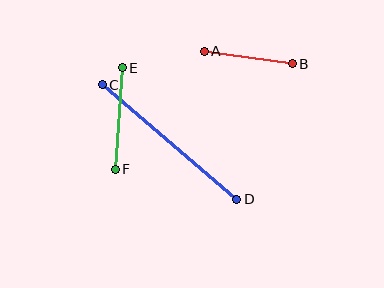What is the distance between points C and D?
The distance is approximately 177 pixels.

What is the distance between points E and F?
The distance is approximately 102 pixels.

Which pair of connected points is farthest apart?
Points C and D are farthest apart.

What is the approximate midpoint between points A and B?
The midpoint is at approximately (248, 57) pixels.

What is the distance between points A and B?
The distance is approximately 89 pixels.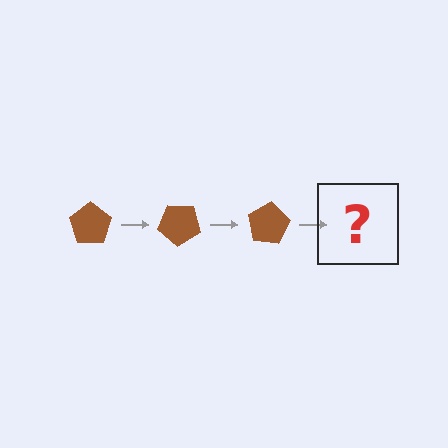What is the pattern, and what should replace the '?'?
The pattern is that the pentagon rotates 40 degrees each step. The '?' should be a brown pentagon rotated 120 degrees.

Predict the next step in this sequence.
The next step is a brown pentagon rotated 120 degrees.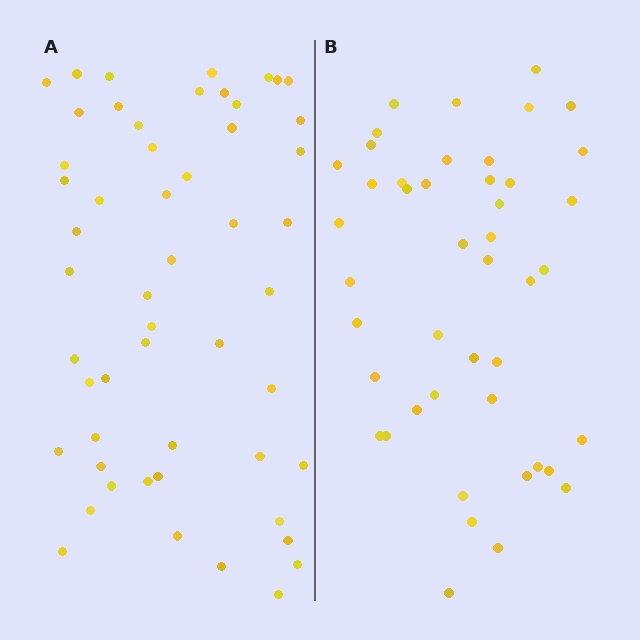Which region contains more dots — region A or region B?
Region A (the left region) has more dots.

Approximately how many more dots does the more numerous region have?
Region A has roughly 8 or so more dots than region B.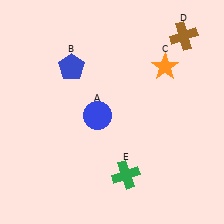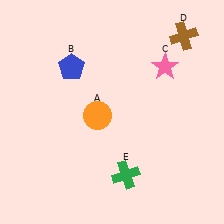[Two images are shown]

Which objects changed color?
A changed from blue to orange. C changed from orange to pink.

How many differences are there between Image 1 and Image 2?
There are 2 differences between the two images.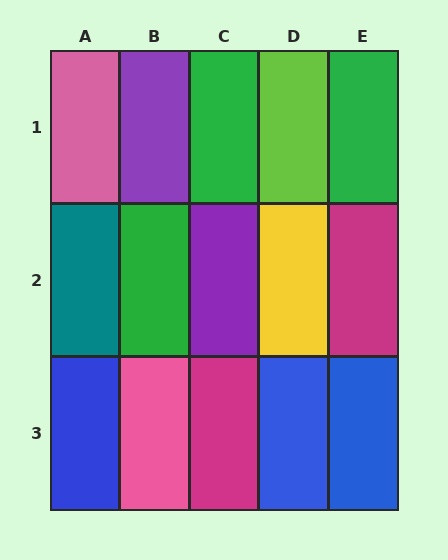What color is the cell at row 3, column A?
Blue.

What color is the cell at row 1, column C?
Green.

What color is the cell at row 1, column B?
Purple.